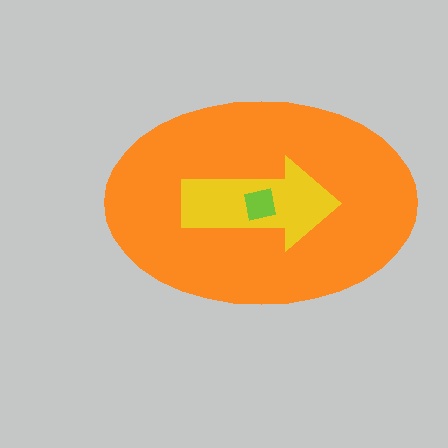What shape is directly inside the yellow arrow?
The lime square.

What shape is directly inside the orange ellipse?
The yellow arrow.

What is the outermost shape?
The orange ellipse.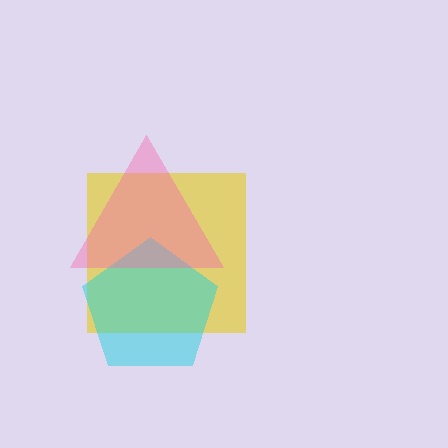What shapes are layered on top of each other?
The layered shapes are: a yellow square, a cyan pentagon, a pink triangle.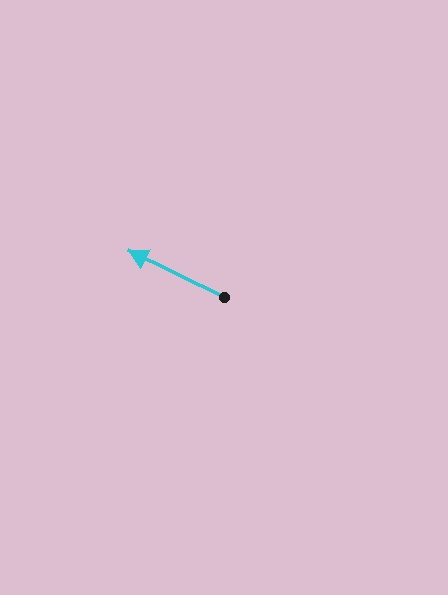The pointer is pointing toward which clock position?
Roughly 10 o'clock.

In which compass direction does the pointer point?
Northwest.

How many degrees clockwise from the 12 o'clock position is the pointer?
Approximately 296 degrees.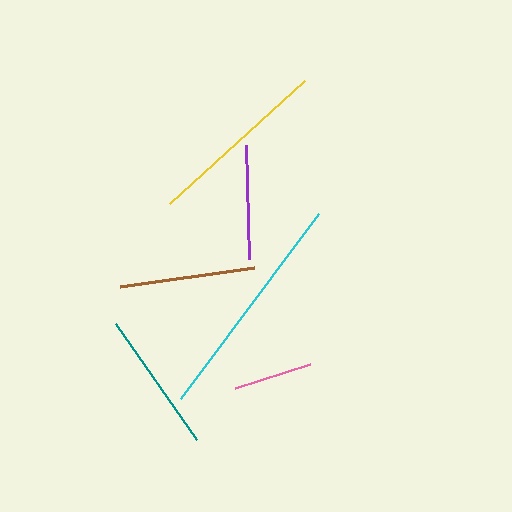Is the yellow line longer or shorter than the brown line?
The yellow line is longer than the brown line.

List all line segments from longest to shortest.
From longest to shortest: cyan, yellow, teal, brown, purple, pink.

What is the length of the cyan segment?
The cyan segment is approximately 231 pixels long.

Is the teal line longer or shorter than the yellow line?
The yellow line is longer than the teal line.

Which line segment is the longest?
The cyan line is the longest at approximately 231 pixels.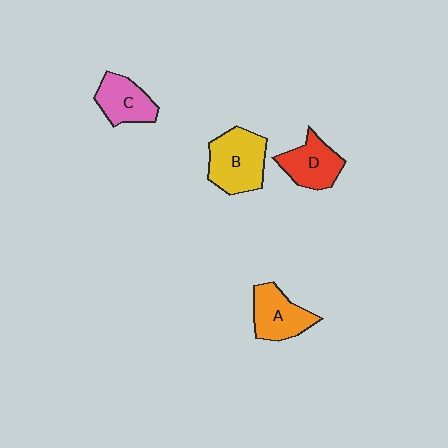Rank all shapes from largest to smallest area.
From largest to smallest: B (yellow), A (orange), D (red), C (pink).